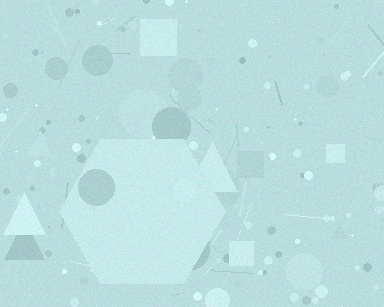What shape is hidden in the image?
A hexagon is hidden in the image.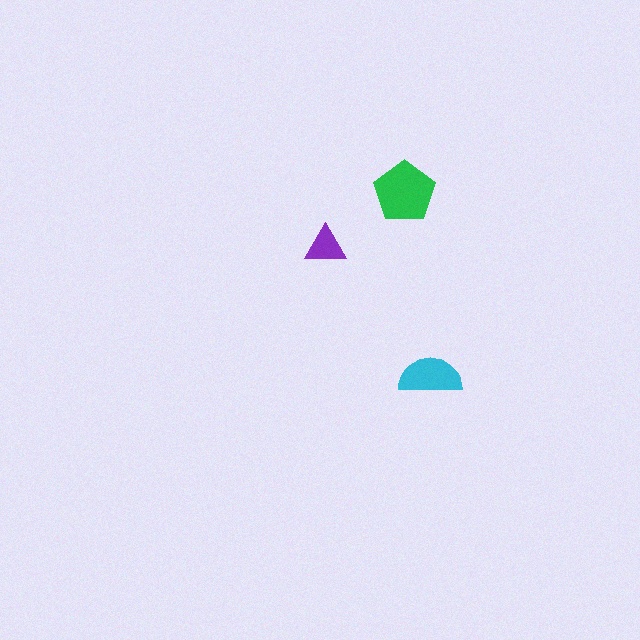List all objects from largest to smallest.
The green pentagon, the cyan semicircle, the purple triangle.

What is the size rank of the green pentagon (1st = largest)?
1st.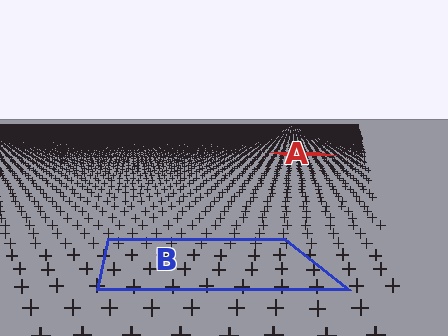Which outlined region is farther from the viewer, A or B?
Region A is farther from the viewer — the texture elements inside it appear smaller and more densely packed.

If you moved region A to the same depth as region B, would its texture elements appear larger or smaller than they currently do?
They would appear larger. At a closer depth, the same texture elements are projected at a bigger on-screen size.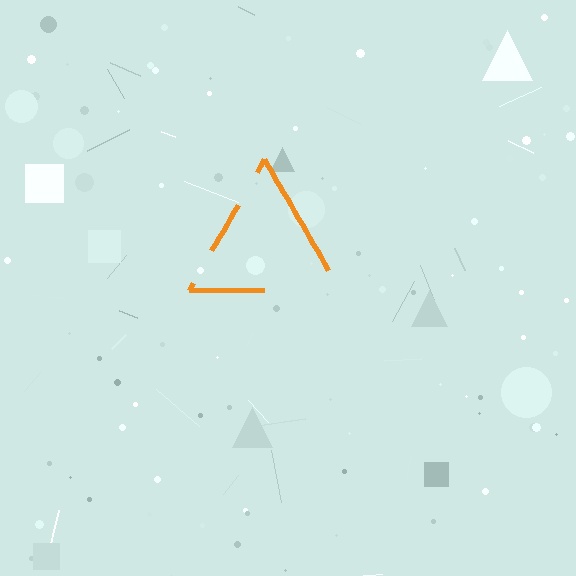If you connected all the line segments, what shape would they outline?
They would outline a triangle.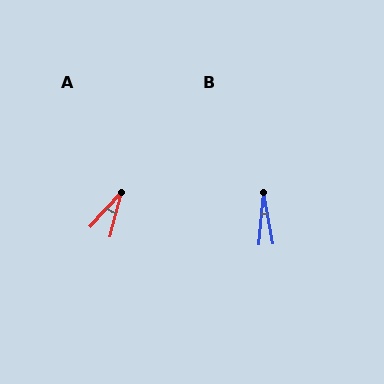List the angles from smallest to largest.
B (16°), A (28°).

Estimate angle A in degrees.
Approximately 28 degrees.